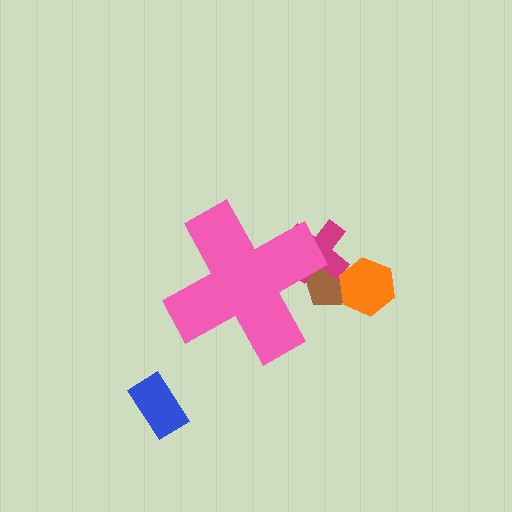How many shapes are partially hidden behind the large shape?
2 shapes are partially hidden.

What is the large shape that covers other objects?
A pink cross.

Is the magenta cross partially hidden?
Yes, the magenta cross is partially hidden behind the pink cross.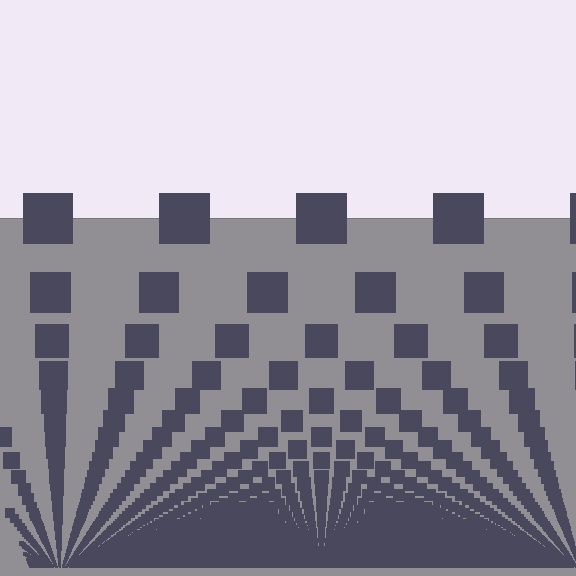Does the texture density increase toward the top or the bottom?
Density increases toward the bottom.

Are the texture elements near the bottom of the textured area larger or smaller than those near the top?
Smaller. The gradient is inverted — elements near the bottom are smaller and denser.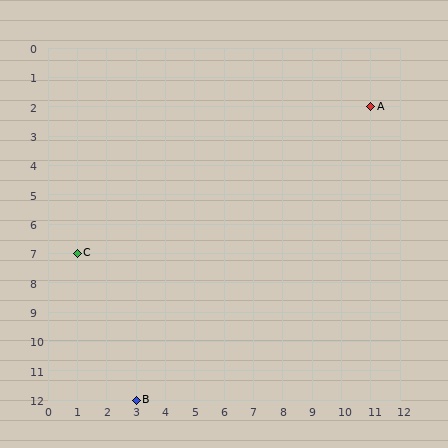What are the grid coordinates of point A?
Point A is at grid coordinates (11, 2).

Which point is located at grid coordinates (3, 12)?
Point B is at (3, 12).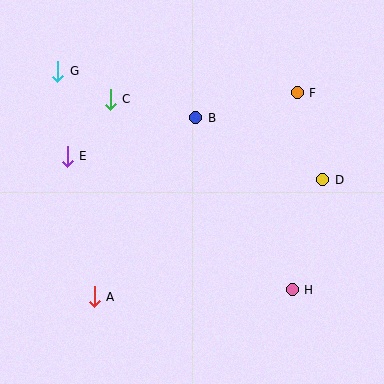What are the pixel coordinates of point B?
Point B is at (196, 118).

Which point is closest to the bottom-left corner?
Point A is closest to the bottom-left corner.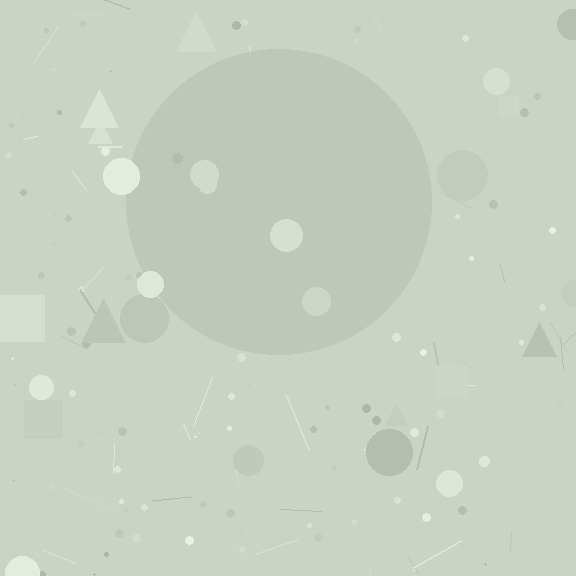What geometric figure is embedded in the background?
A circle is embedded in the background.